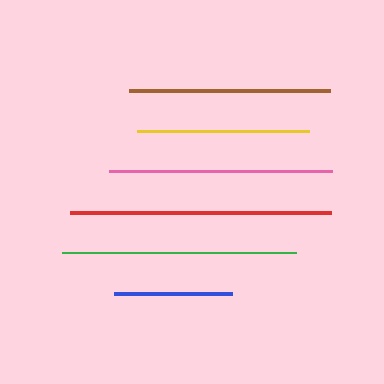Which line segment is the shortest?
The blue line is the shortest at approximately 117 pixels.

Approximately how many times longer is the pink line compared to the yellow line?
The pink line is approximately 1.3 times the length of the yellow line.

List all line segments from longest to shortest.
From longest to shortest: red, green, pink, brown, yellow, blue.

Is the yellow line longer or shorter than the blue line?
The yellow line is longer than the blue line.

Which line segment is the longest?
The red line is the longest at approximately 261 pixels.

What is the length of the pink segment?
The pink segment is approximately 223 pixels long.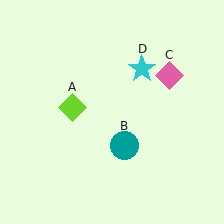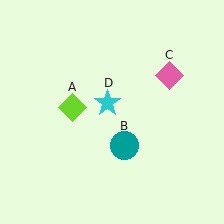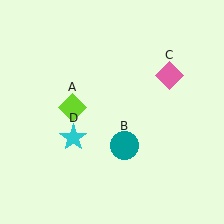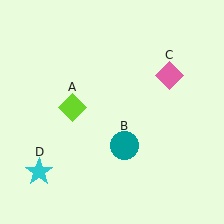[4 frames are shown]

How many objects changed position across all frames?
1 object changed position: cyan star (object D).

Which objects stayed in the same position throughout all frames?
Lime diamond (object A) and teal circle (object B) and pink diamond (object C) remained stationary.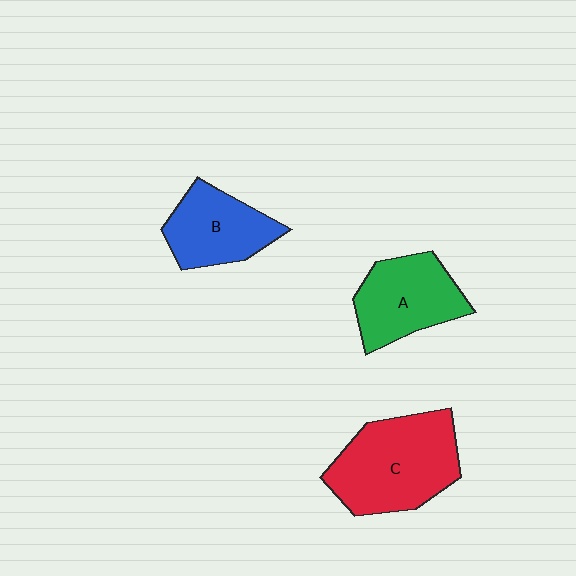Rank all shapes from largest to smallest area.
From largest to smallest: C (red), A (green), B (blue).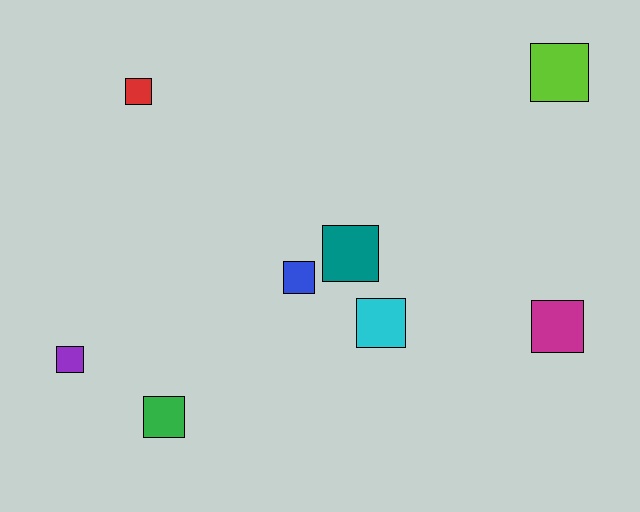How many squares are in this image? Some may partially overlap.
There are 8 squares.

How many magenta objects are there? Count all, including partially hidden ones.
There is 1 magenta object.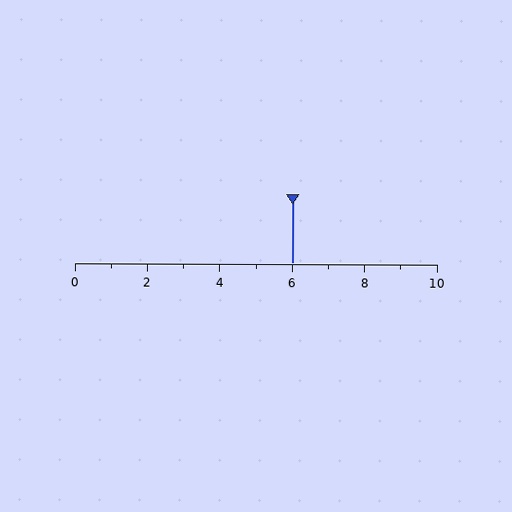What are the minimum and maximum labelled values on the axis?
The axis runs from 0 to 10.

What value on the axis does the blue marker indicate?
The marker indicates approximately 6.